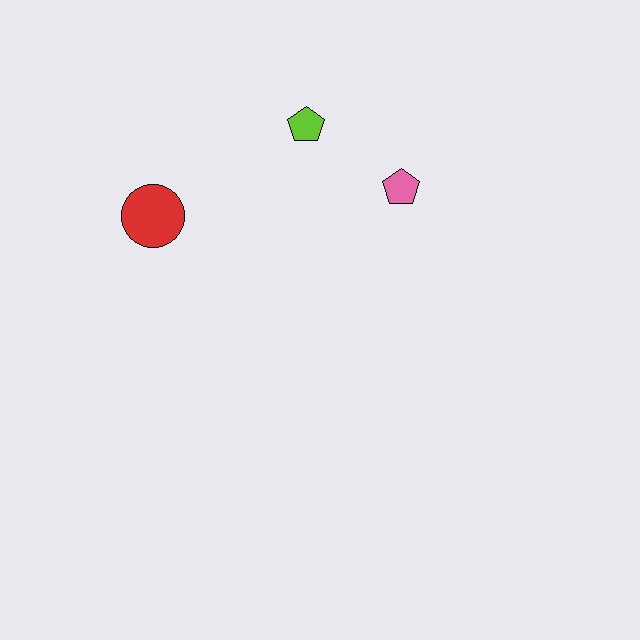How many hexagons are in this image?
There are no hexagons.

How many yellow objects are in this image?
There are no yellow objects.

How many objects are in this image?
There are 3 objects.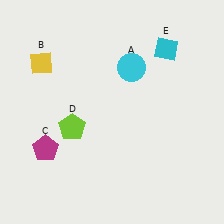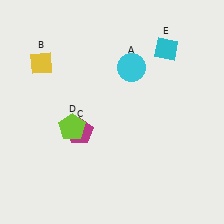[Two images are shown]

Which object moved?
The magenta pentagon (C) moved right.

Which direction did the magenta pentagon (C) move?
The magenta pentagon (C) moved right.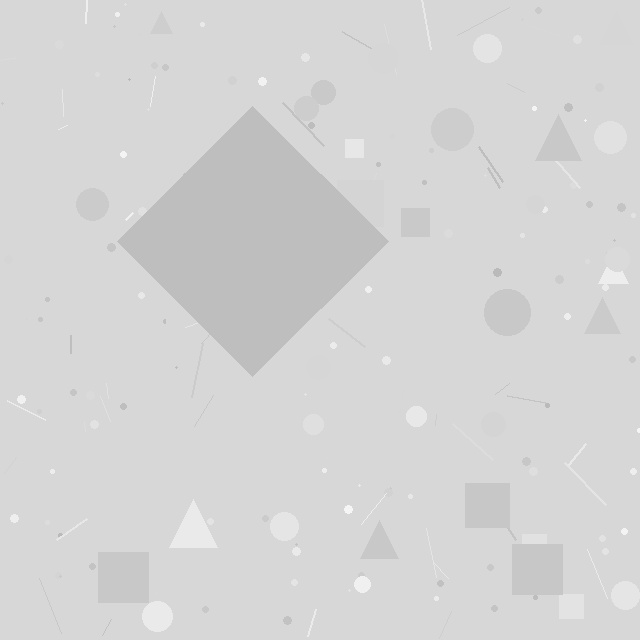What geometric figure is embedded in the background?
A diamond is embedded in the background.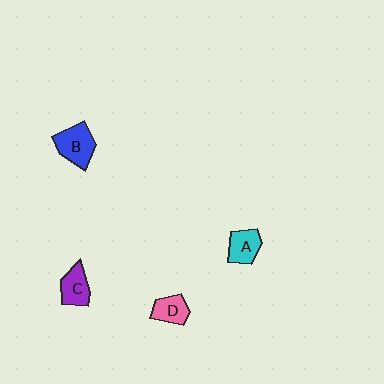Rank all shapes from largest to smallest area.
From largest to smallest: B (blue), C (purple), A (cyan), D (pink).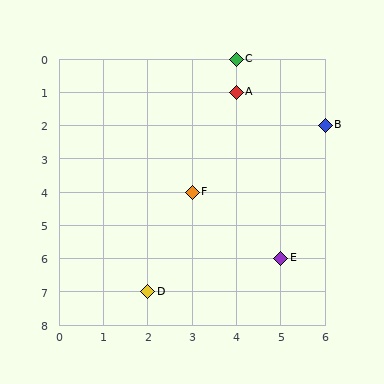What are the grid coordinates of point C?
Point C is at grid coordinates (4, 0).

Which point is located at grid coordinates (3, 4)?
Point F is at (3, 4).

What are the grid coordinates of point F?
Point F is at grid coordinates (3, 4).